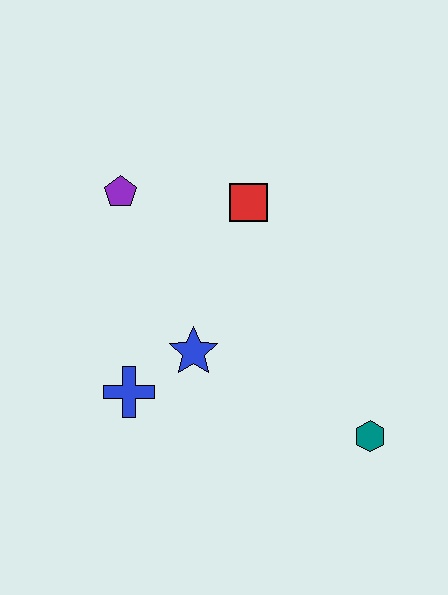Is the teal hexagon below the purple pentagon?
Yes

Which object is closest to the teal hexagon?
The blue star is closest to the teal hexagon.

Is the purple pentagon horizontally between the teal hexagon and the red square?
No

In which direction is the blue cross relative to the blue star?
The blue cross is to the left of the blue star.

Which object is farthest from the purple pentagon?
The teal hexagon is farthest from the purple pentagon.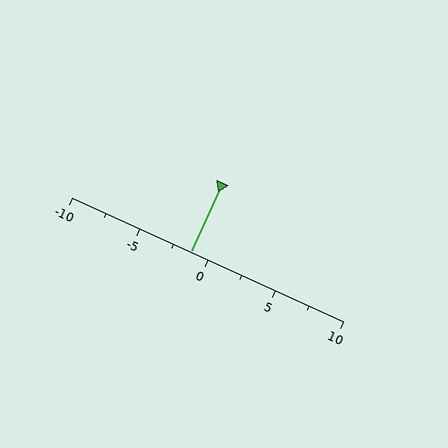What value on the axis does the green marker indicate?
The marker indicates approximately -1.2.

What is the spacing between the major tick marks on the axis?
The major ticks are spaced 5 apart.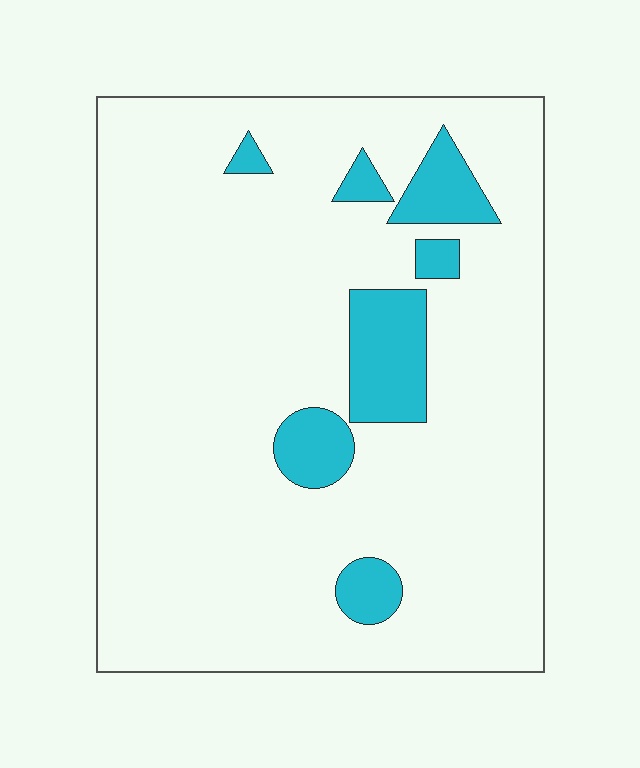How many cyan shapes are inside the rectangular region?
7.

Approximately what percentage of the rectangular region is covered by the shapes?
Approximately 10%.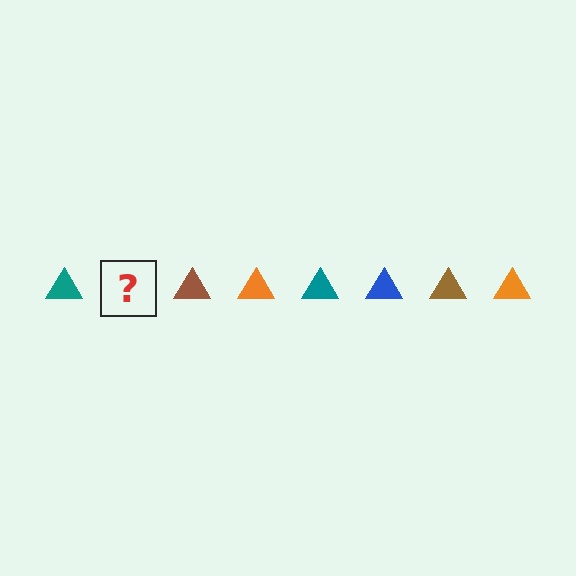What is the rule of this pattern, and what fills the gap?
The rule is that the pattern cycles through teal, blue, brown, orange triangles. The gap should be filled with a blue triangle.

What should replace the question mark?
The question mark should be replaced with a blue triangle.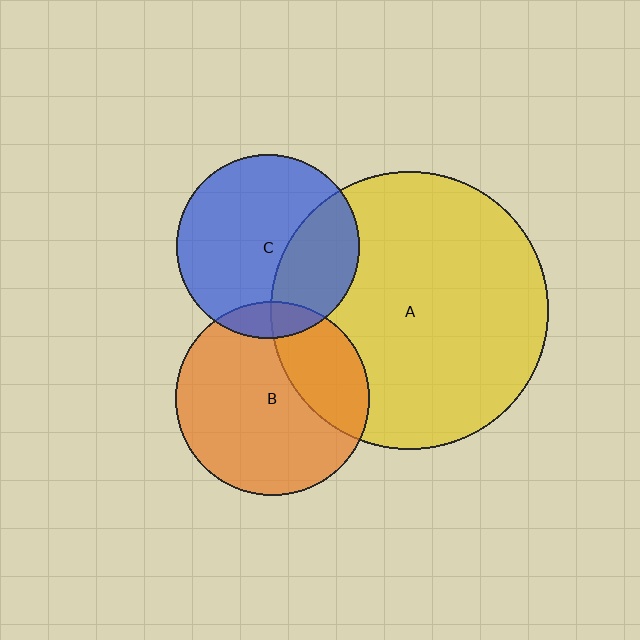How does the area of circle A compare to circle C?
Approximately 2.3 times.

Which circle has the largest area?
Circle A (yellow).